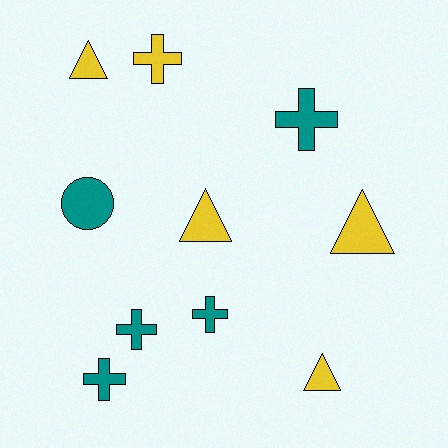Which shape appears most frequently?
Cross, with 5 objects.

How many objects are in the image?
There are 10 objects.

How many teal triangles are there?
There are no teal triangles.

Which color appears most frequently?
Teal, with 5 objects.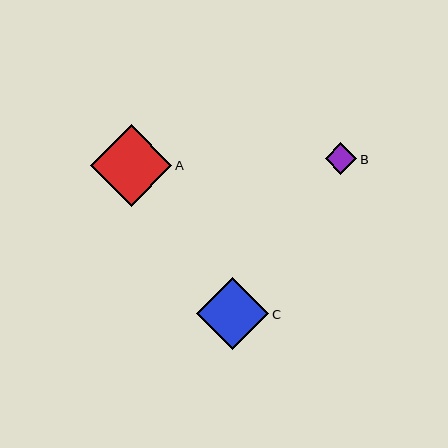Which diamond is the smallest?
Diamond B is the smallest with a size of approximately 32 pixels.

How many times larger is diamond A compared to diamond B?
Diamond A is approximately 2.6 times the size of diamond B.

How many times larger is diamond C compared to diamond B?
Diamond C is approximately 2.3 times the size of diamond B.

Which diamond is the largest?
Diamond A is the largest with a size of approximately 81 pixels.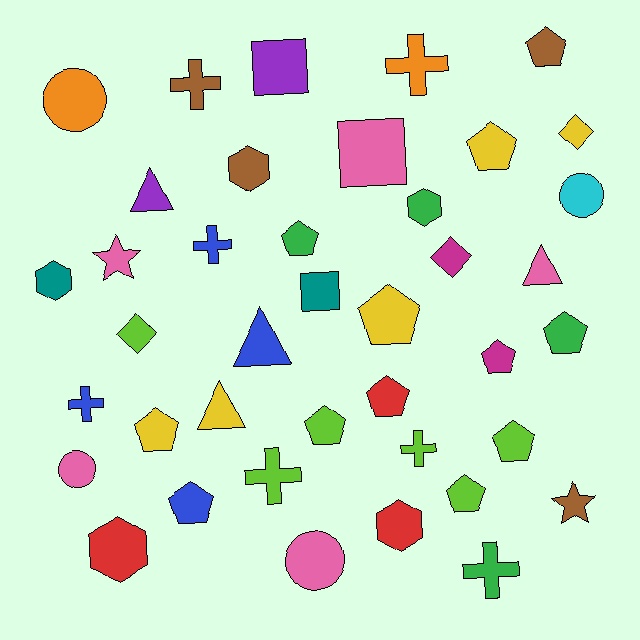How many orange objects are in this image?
There are 2 orange objects.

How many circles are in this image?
There are 4 circles.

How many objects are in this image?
There are 40 objects.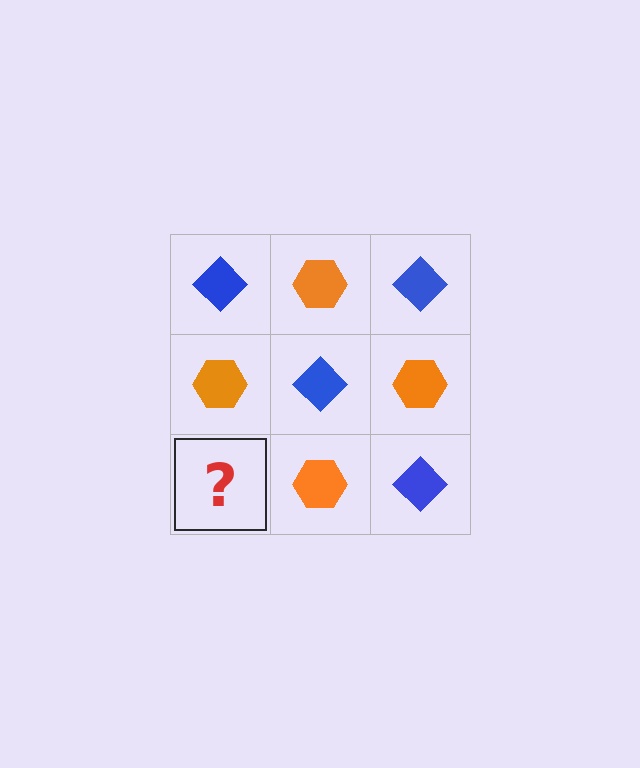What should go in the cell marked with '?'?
The missing cell should contain a blue diamond.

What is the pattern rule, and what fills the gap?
The rule is that it alternates blue diamond and orange hexagon in a checkerboard pattern. The gap should be filled with a blue diamond.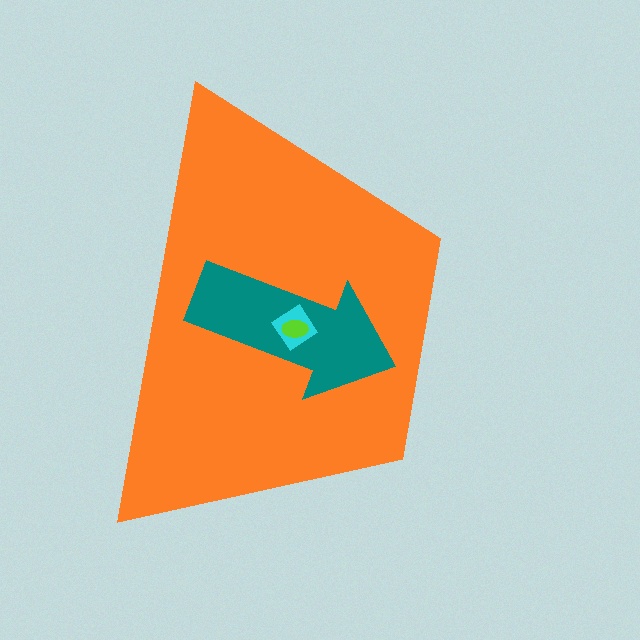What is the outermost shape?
The orange trapezoid.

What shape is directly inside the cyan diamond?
The lime ellipse.